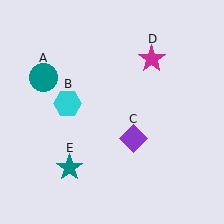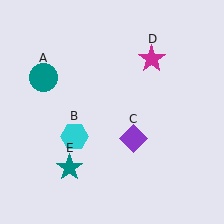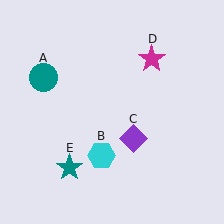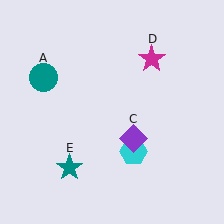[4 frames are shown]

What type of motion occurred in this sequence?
The cyan hexagon (object B) rotated counterclockwise around the center of the scene.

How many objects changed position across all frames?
1 object changed position: cyan hexagon (object B).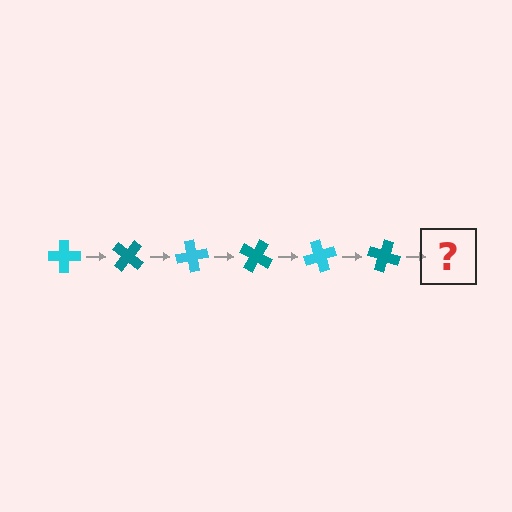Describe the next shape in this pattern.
It should be a cyan cross, rotated 240 degrees from the start.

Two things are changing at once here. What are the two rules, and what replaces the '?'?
The two rules are that it rotates 40 degrees each step and the color cycles through cyan and teal. The '?' should be a cyan cross, rotated 240 degrees from the start.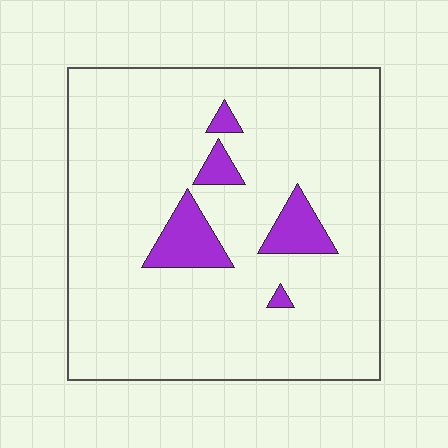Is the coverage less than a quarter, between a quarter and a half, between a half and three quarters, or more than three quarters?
Less than a quarter.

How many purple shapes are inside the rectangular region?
5.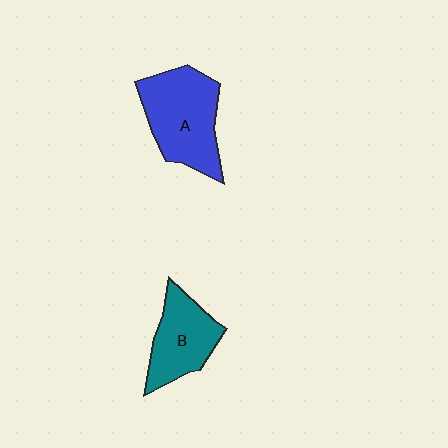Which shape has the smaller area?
Shape B (teal).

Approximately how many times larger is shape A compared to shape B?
Approximately 1.4 times.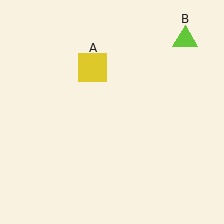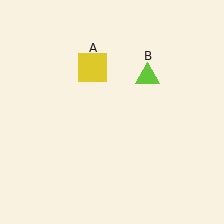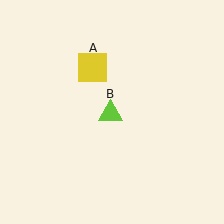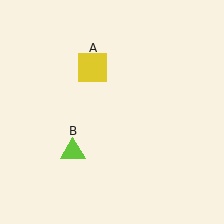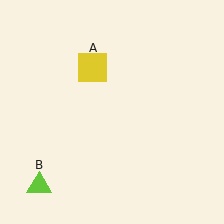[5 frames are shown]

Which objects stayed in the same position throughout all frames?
Yellow square (object A) remained stationary.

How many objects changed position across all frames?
1 object changed position: lime triangle (object B).